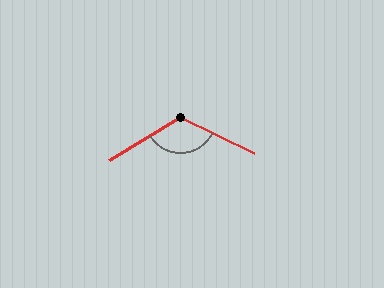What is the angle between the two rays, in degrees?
Approximately 123 degrees.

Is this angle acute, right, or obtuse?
It is obtuse.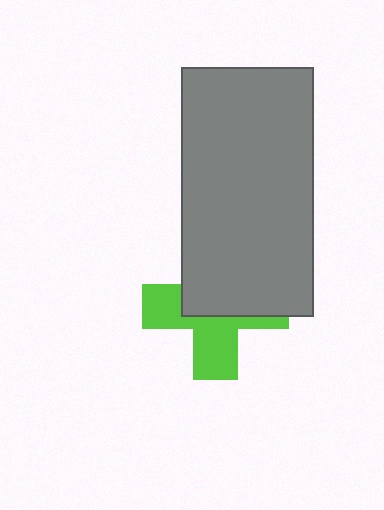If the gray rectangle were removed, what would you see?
You would see the complete lime cross.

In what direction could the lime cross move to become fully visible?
The lime cross could move down. That would shift it out from behind the gray rectangle entirely.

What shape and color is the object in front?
The object in front is a gray rectangle.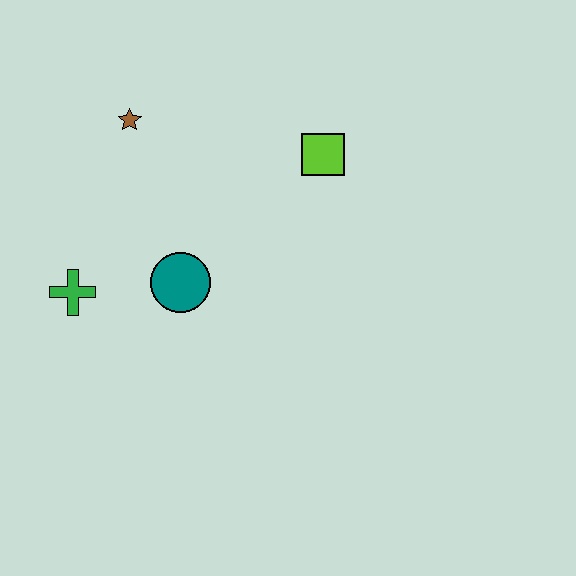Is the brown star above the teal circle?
Yes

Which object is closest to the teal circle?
The green cross is closest to the teal circle.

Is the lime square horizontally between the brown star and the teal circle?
No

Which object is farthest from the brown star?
The lime square is farthest from the brown star.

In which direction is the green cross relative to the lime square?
The green cross is to the left of the lime square.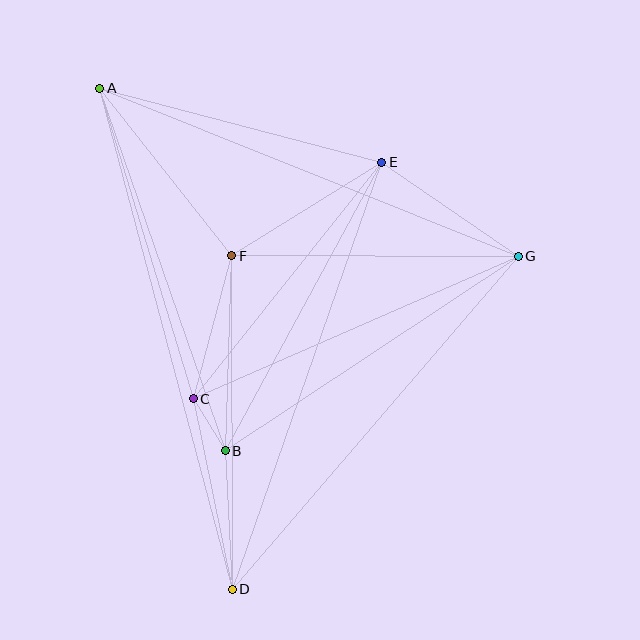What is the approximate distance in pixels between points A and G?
The distance between A and G is approximately 451 pixels.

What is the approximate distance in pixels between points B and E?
The distance between B and E is approximately 328 pixels.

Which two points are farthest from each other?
Points A and D are farthest from each other.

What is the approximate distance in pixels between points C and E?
The distance between C and E is approximately 302 pixels.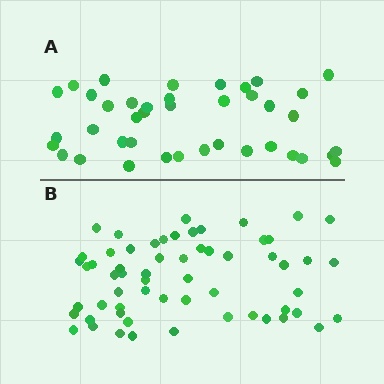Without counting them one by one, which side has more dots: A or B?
Region B (the bottom region) has more dots.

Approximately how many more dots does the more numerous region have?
Region B has approximately 20 more dots than region A.